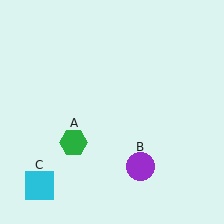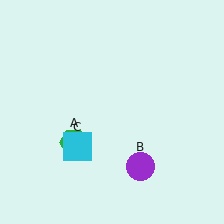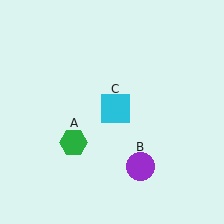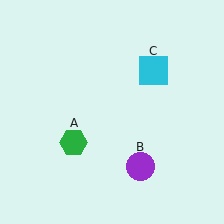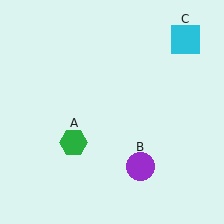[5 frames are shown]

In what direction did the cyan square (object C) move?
The cyan square (object C) moved up and to the right.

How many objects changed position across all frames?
1 object changed position: cyan square (object C).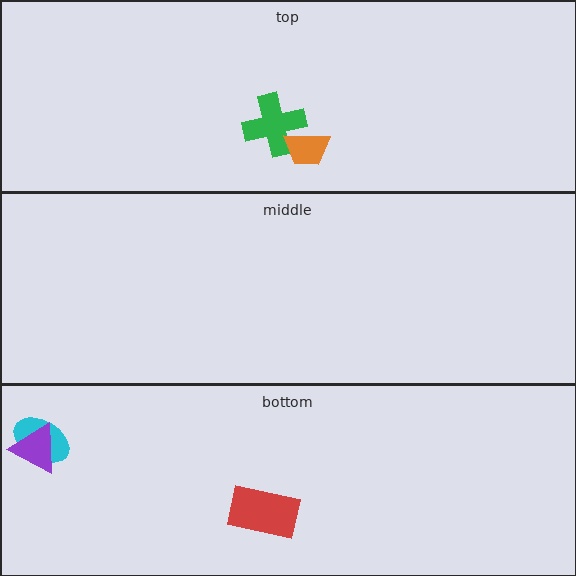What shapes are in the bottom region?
The cyan ellipse, the purple triangle, the red rectangle.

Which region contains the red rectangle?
The bottom region.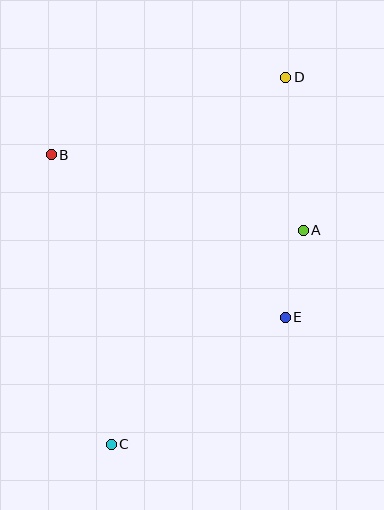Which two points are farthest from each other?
Points C and D are farthest from each other.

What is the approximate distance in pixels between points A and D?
The distance between A and D is approximately 154 pixels.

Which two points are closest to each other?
Points A and E are closest to each other.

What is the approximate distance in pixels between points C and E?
The distance between C and E is approximately 215 pixels.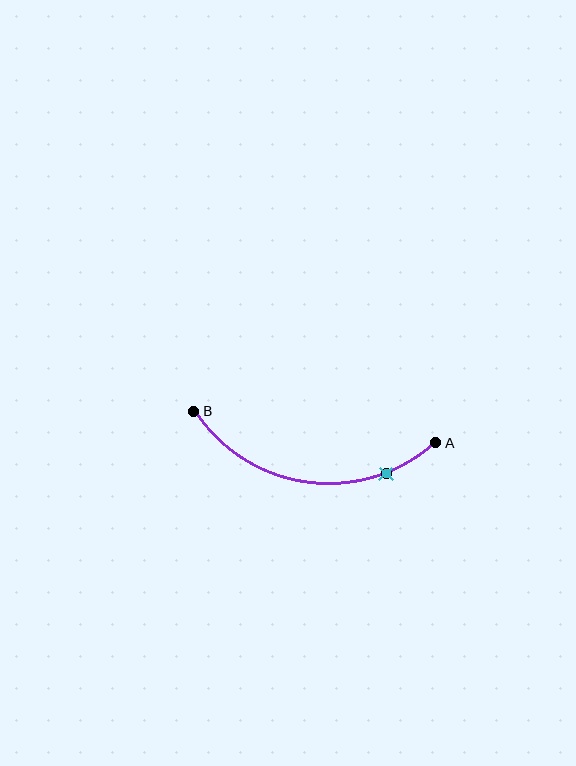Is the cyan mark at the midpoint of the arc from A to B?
No. The cyan mark lies on the arc but is closer to endpoint A. The arc midpoint would be at the point on the curve equidistant along the arc from both A and B.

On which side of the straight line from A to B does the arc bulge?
The arc bulges below the straight line connecting A and B.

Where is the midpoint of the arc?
The arc midpoint is the point on the curve farthest from the straight line joining A and B. It sits below that line.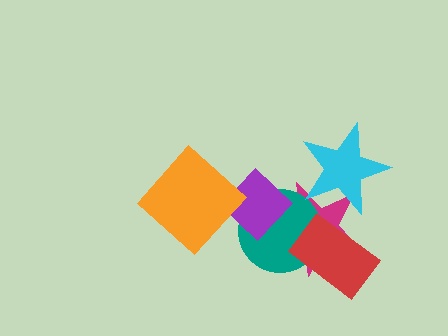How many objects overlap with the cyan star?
1 object overlaps with the cyan star.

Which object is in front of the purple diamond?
The orange diamond is in front of the purple diamond.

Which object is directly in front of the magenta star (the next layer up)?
The teal circle is directly in front of the magenta star.